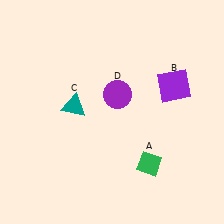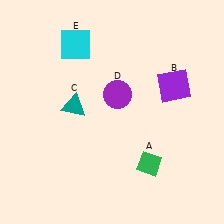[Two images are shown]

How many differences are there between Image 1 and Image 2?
There is 1 difference between the two images.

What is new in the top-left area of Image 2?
A cyan square (E) was added in the top-left area of Image 2.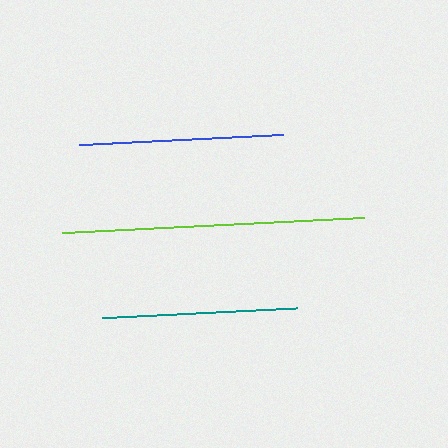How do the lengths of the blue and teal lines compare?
The blue and teal lines are approximately the same length.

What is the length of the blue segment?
The blue segment is approximately 204 pixels long.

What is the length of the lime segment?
The lime segment is approximately 302 pixels long.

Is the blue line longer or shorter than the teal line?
The blue line is longer than the teal line.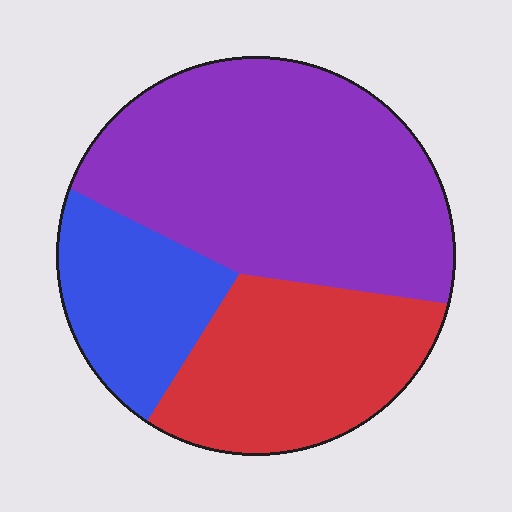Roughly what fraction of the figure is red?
Red covers about 30% of the figure.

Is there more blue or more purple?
Purple.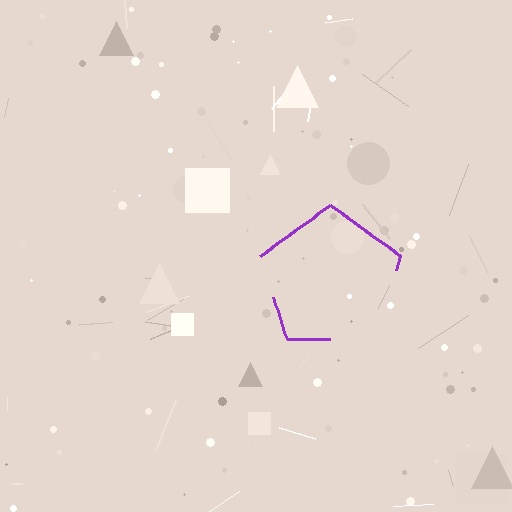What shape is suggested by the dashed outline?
The dashed outline suggests a pentagon.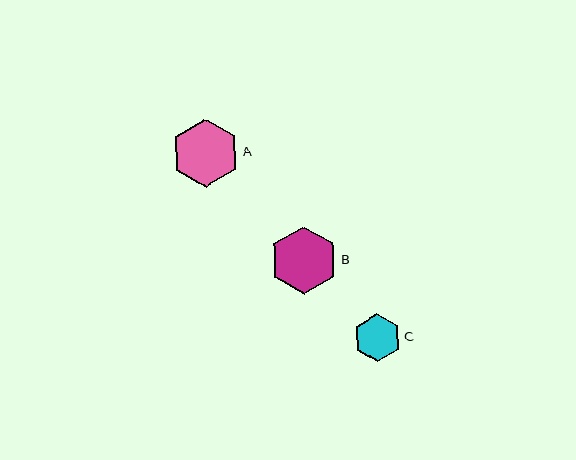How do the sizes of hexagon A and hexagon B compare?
Hexagon A and hexagon B are approximately the same size.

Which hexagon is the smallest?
Hexagon C is the smallest with a size of approximately 48 pixels.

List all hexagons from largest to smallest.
From largest to smallest: A, B, C.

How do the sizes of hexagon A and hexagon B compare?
Hexagon A and hexagon B are approximately the same size.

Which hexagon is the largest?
Hexagon A is the largest with a size of approximately 69 pixels.